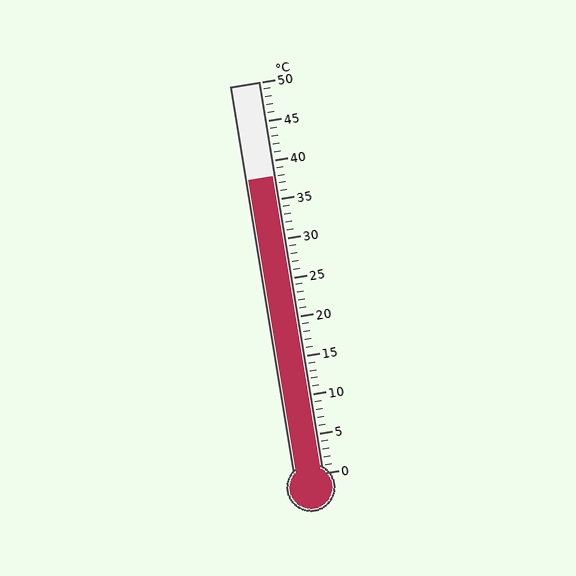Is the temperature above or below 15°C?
The temperature is above 15°C.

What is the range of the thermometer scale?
The thermometer scale ranges from 0°C to 50°C.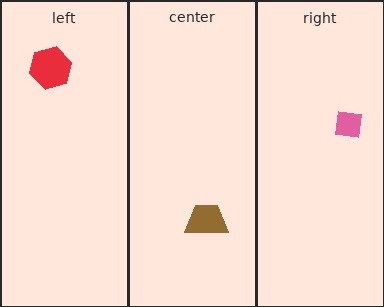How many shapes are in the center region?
1.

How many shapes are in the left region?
1.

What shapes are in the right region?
The pink square.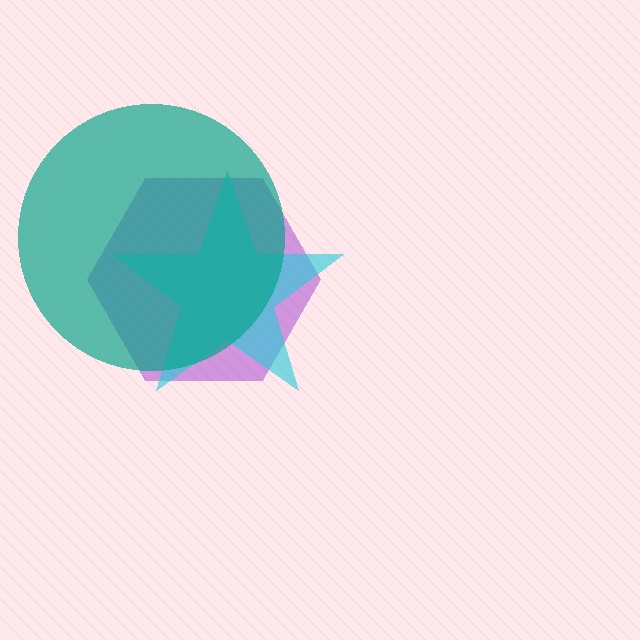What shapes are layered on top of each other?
The layered shapes are: a purple hexagon, a cyan star, a teal circle.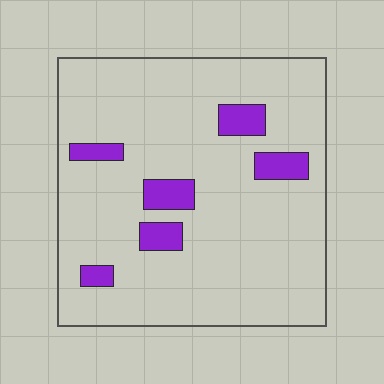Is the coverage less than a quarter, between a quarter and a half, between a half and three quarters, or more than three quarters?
Less than a quarter.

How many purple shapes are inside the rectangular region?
6.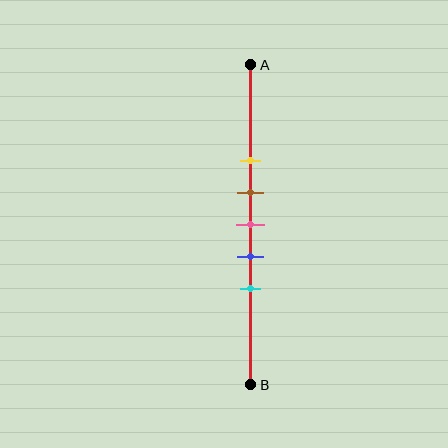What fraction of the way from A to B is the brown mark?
The brown mark is approximately 40% (0.4) of the way from A to B.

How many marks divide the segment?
There are 5 marks dividing the segment.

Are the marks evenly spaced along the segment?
Yes, the marks are approximately evenly spaced.